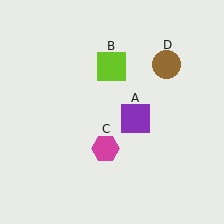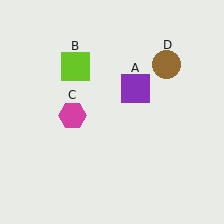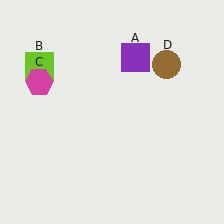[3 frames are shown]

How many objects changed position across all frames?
3 objects changed position: purple square (object A), lime square (object B), magenta hexagon (object C).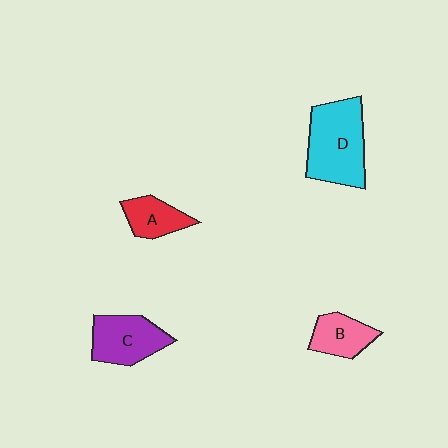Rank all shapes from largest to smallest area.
From largest to smallest: D (cyan), C (purple), B (pink), A (red).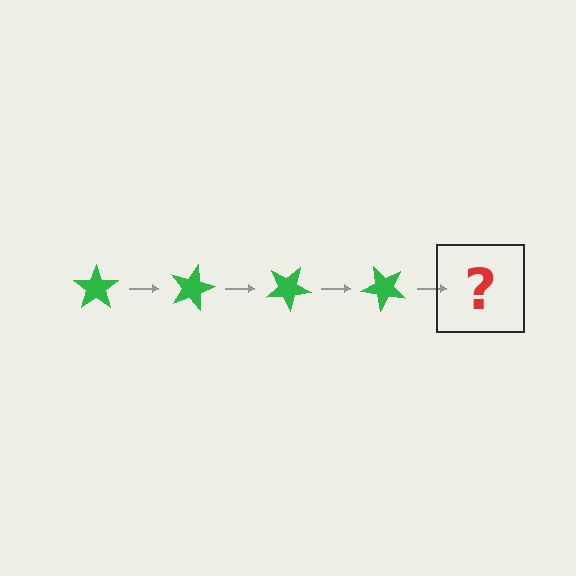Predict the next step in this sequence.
The next step is a green star rotated 60 degrees.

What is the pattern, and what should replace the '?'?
The pattern is that the star rotates 15 degrees each step. The '?' should be a green star rotated 60 degrees.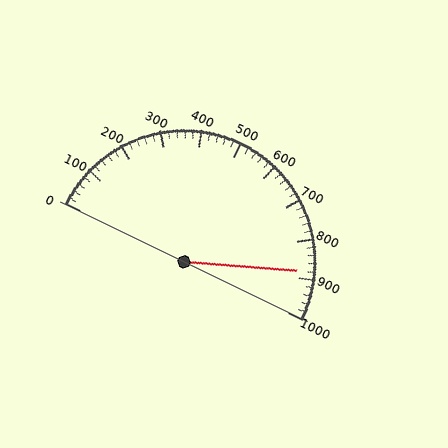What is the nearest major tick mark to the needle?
The nearest major tick mark is 900.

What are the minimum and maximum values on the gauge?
The gauge ranges from 0 to 1000.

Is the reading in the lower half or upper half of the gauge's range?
The reading is in the upper half of the range (0 to 1000).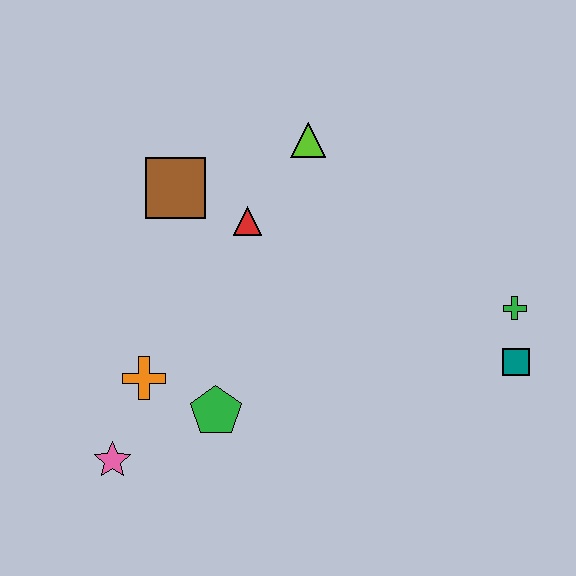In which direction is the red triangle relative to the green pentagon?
The red triangle is above the green pentagon.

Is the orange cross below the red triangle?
Yes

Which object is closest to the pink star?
The orange cross is closest to the pink star.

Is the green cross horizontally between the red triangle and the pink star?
No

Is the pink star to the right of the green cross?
No